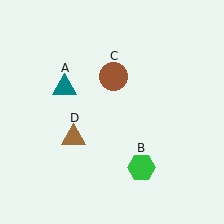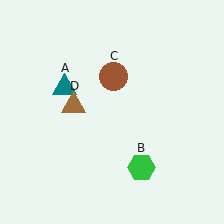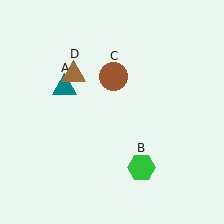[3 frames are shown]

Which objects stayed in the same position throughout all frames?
Teal triangle (object A) and green hexagon (object B) and brown circle (object C) remained stationary.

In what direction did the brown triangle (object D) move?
The brown triangle (object D) moved up.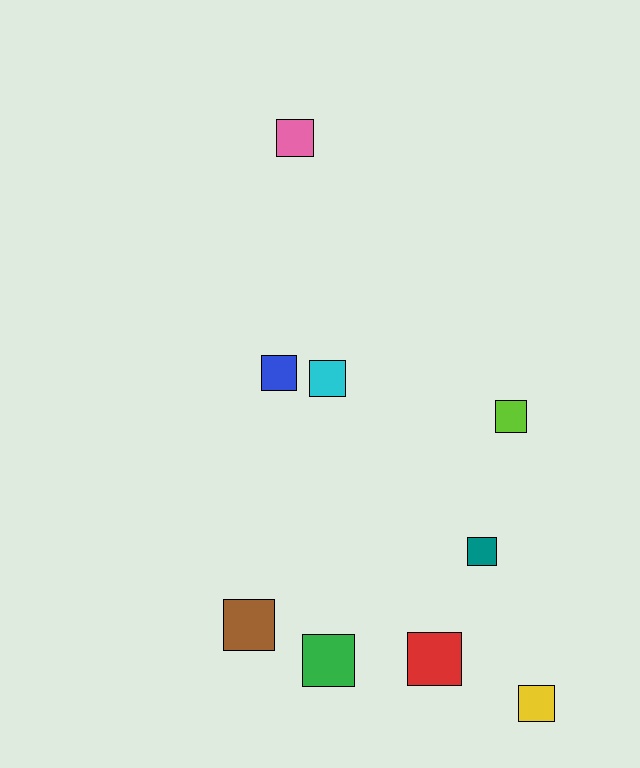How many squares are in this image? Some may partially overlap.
There are 9 squares.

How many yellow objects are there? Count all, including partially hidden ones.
There is 1 yellow object.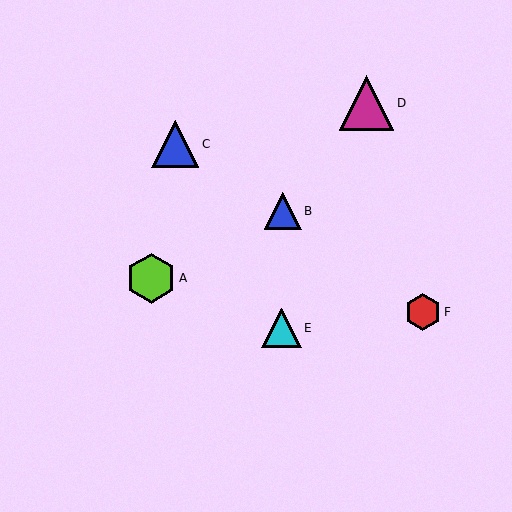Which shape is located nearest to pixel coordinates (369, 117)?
The magenta triangle (labeled D) at (366, 103) is nearest to that location.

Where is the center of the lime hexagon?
The center of the lime hexagon is at (151, 278).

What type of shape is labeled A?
Shape A is a lime hexagon.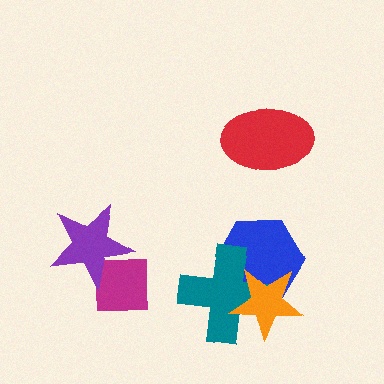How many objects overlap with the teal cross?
2 objects overlap with the teal cross.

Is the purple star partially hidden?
No, no other shape covers it.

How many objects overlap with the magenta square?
1 object overlaps with the magenta square.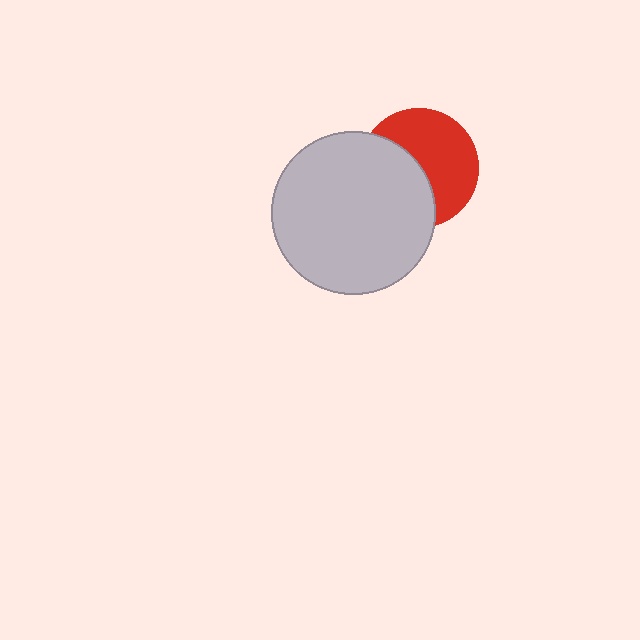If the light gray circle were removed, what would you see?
You would see the complete red circle.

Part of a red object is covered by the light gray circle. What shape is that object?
It is a circle.